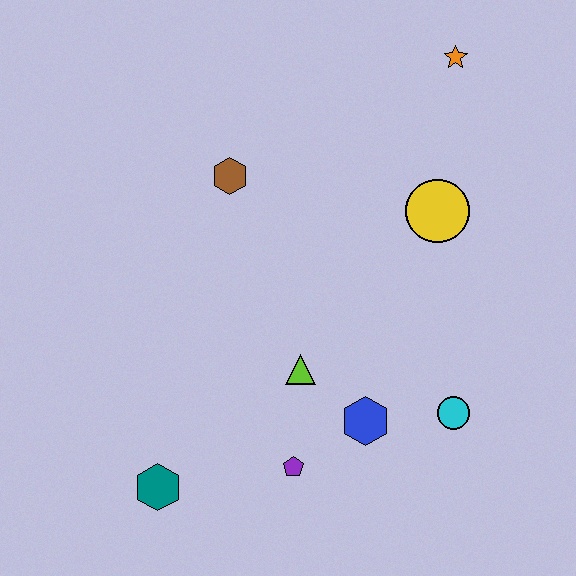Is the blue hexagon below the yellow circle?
Yes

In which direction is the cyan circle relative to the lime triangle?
The cyan circle is to the right of the lime triangle.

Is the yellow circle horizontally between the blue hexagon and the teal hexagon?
No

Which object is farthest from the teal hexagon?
The orange star is farthest from the teal hexagon.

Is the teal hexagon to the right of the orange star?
No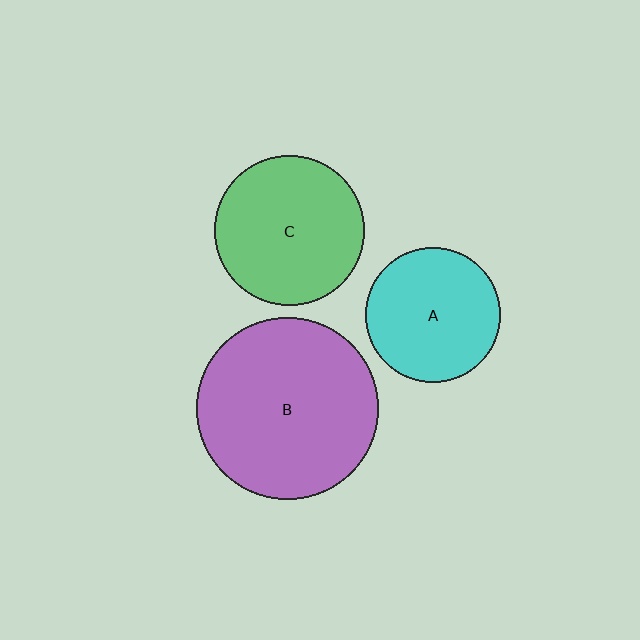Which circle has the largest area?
Circle B (purple).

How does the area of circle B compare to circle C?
Approximately 1.5 times.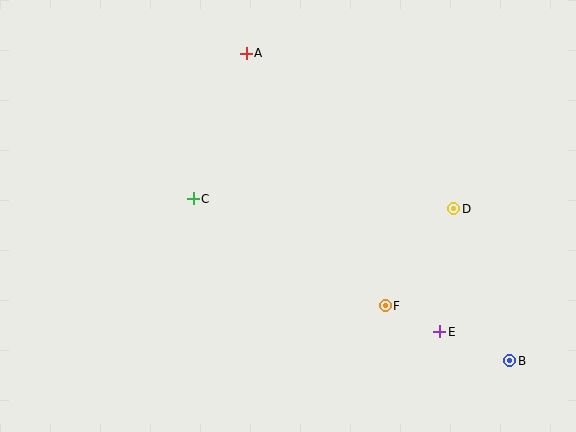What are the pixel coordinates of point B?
Point B is at (510, 361).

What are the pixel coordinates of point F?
Point F is at (385, 306).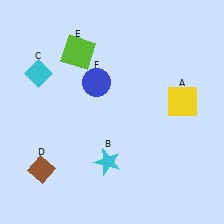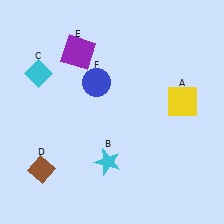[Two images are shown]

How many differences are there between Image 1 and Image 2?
There is 1 difference between the two images.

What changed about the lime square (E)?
In Image 1, E is lime. In Image 2, it changed to purple.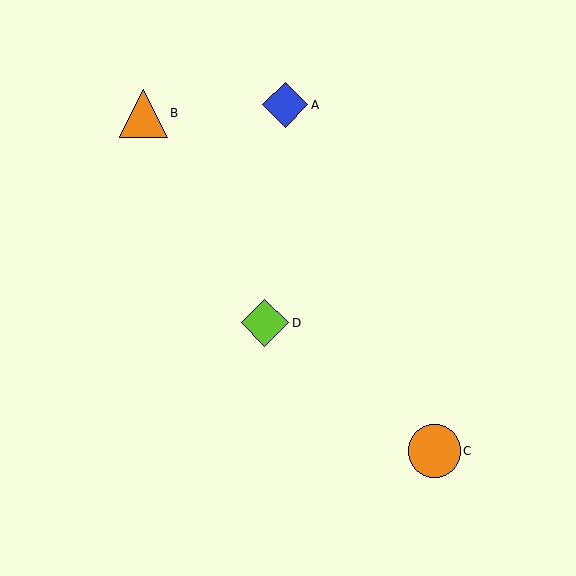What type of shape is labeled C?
Shape C is an orange circle.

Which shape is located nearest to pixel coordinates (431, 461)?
The orange circle (labeled C) at (434, 451) is nearest to that location.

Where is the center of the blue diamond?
The center of the blue diamond is at (285, 105).